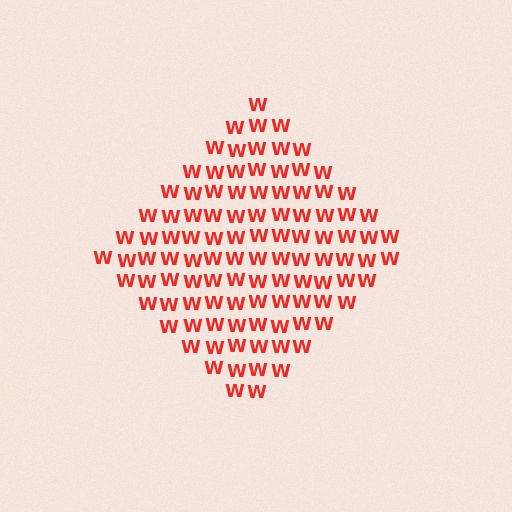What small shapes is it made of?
It is made of small letter W's.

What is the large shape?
The large shape is a diamond.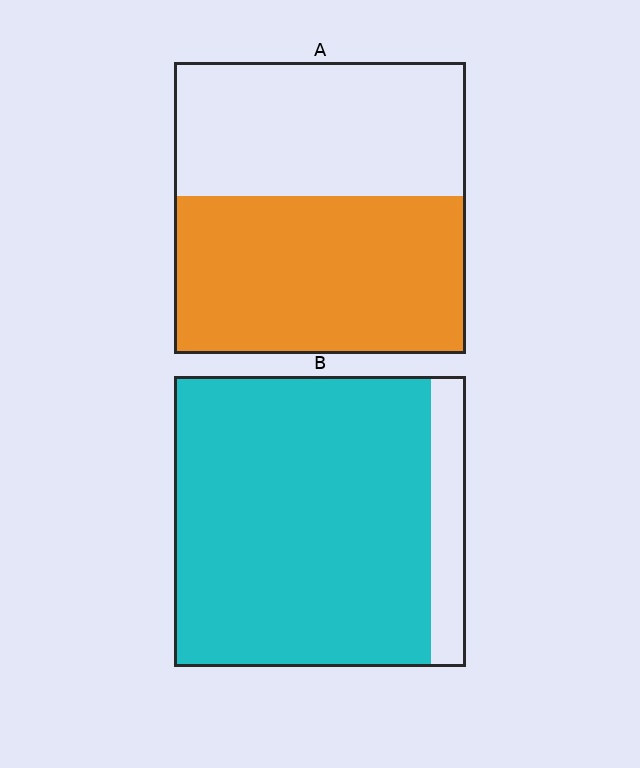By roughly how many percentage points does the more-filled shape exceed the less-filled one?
By roughly 35 percentage points (B over A).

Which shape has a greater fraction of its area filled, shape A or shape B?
Shape B.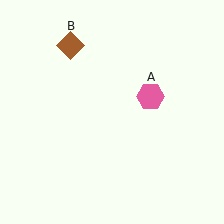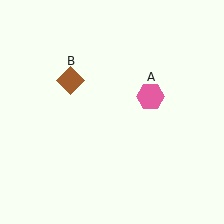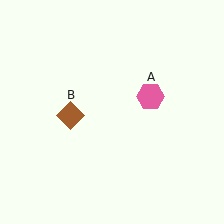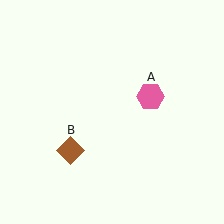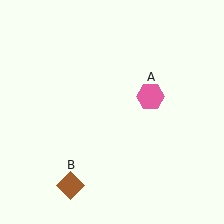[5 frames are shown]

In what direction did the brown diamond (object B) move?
The brown diamond (object B) moved down.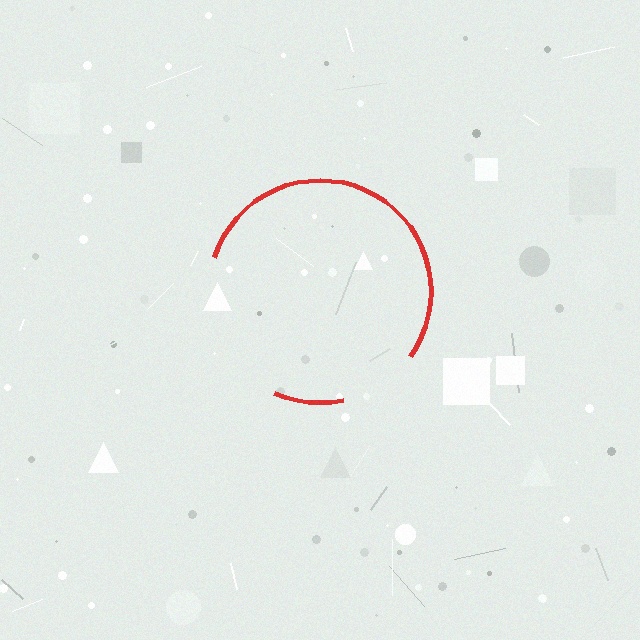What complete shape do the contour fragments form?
The contour fragments form a circle.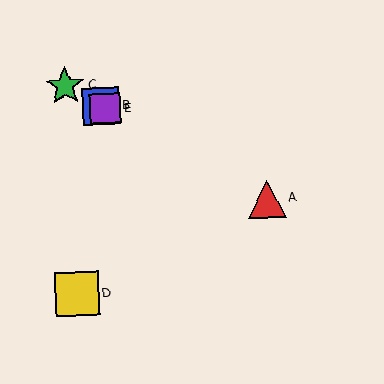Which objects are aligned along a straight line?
Objects A, B, C, E are aligned along a straight line.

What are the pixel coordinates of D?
Object D is at (77, 294).